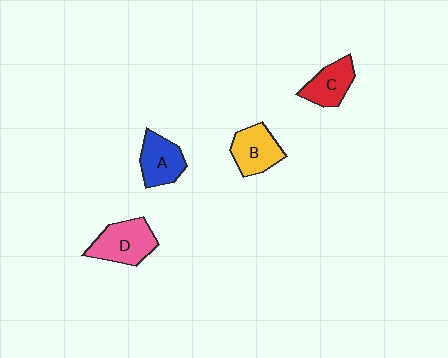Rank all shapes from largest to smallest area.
From largest to smallest: D (pink), B (yellow), A (blue), C (red).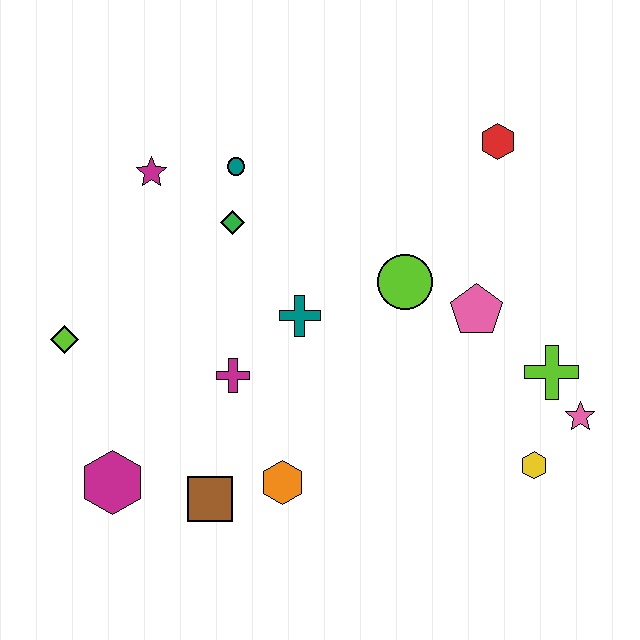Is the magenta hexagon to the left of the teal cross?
Yes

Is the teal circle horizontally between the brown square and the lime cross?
Yes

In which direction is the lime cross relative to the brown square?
The lime cross is to the right of the brown square.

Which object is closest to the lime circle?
The pink pentagon is closest to the lime circle.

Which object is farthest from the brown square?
The red hexagon is farthest from the brown square.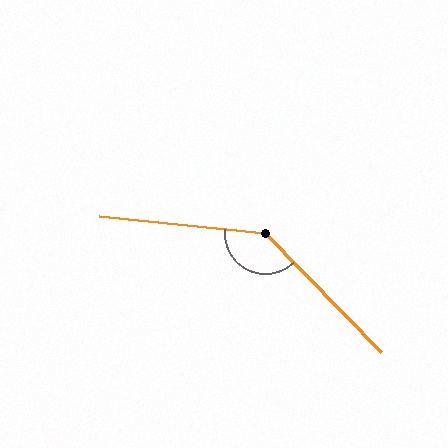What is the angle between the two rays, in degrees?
Approximately 140 degrees.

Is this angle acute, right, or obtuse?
It is obtuse.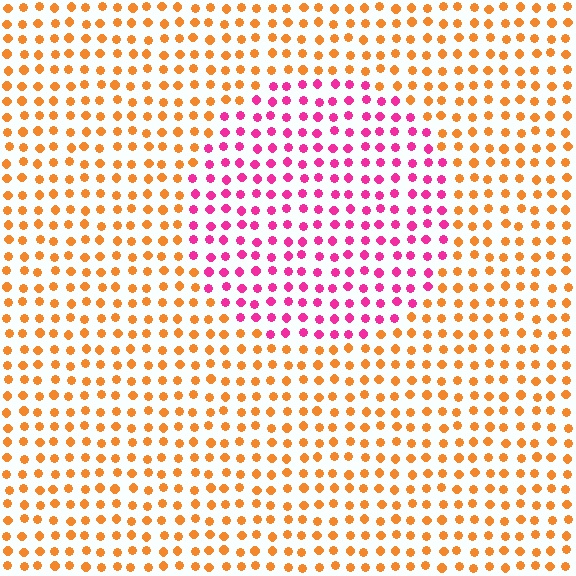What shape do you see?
I see a circle.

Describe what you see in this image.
The image is filled with small orange elements in a uniform arrangement. A circle-shaped region is visible where the elements are tinted to a slightly different hue, forming a subtle color boundary.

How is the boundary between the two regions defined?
The boundary is defined purely by a slight shift in hue (about 63 degrees). Spacing, size, and orientation are identical on both sides.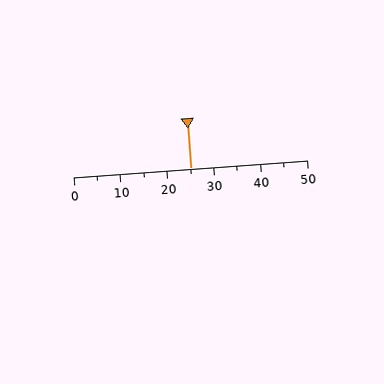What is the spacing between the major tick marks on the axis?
The major ticks are spaced 10 apart.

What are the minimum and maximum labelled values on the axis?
The axis runs from 0 to 50.